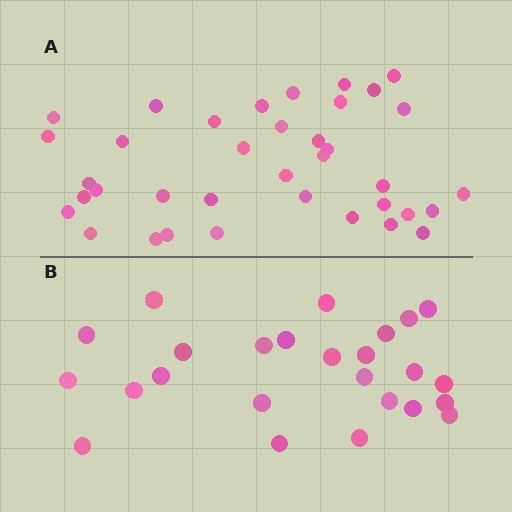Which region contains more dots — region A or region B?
Region A (the top region) has more dots.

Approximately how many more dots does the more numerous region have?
Region A has roughly 12 or so more dots than region B.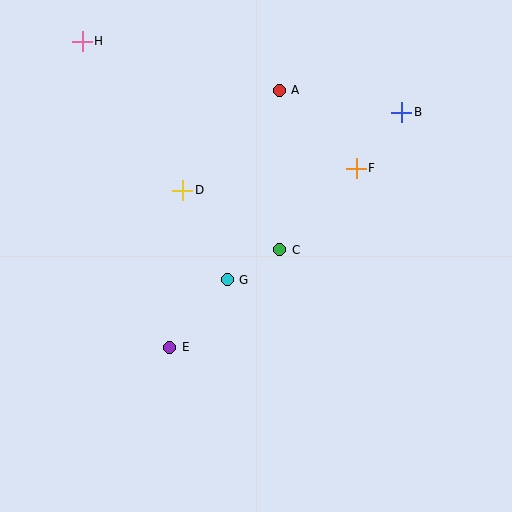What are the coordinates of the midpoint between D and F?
The midpoint between D and F is at (270, 179).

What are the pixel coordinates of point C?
Point C is at (280, 250).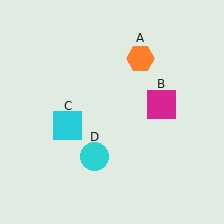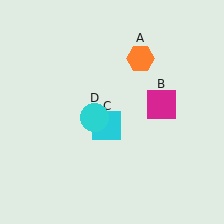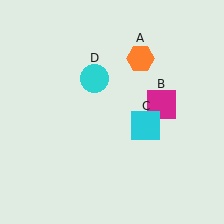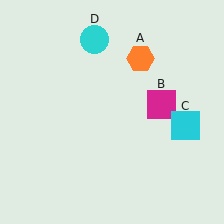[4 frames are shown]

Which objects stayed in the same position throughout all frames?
Orange hexagon (object A) and magenta square (object B) remained stationary.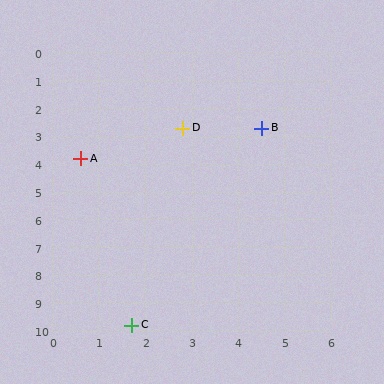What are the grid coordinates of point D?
Point D is at approximately (2.8, 2.7).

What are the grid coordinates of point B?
Point B is at approximately (4.5, 2.7).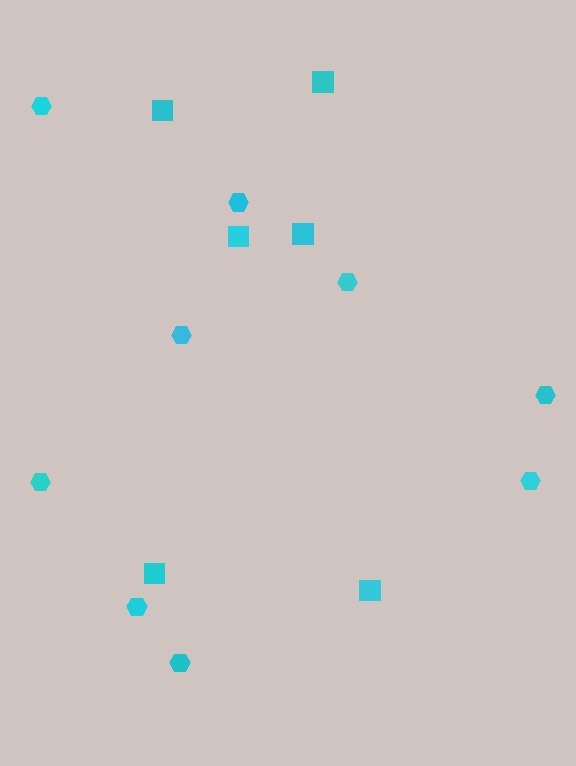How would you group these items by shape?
There are 2 groups: one group of squares (6) and one group of hexagons (9).